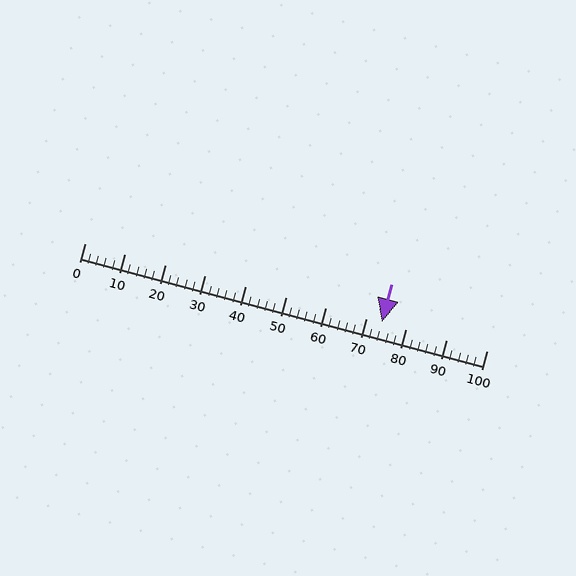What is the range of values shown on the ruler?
The ruler shows values from 0 to 100.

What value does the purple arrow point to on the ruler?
The purple arrow points to approximately 74.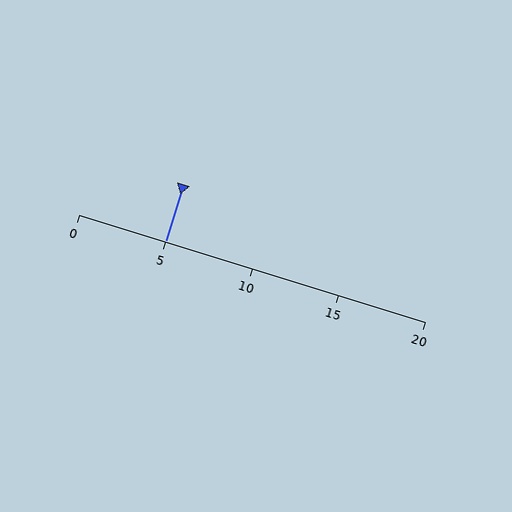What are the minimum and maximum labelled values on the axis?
The axis runs from 0 to 20.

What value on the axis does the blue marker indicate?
The marker indicates approximately 5.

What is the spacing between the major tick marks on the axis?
The major ticks are spaced 5 apart.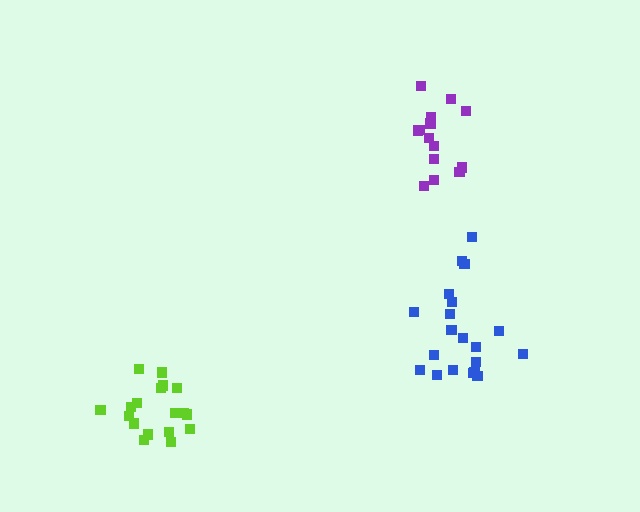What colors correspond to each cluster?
The clusters are colored: purple, lime, blue.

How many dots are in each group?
Group 1: 14 dots, Group 2: 18 dots, Group 3: 20 dots (52 total).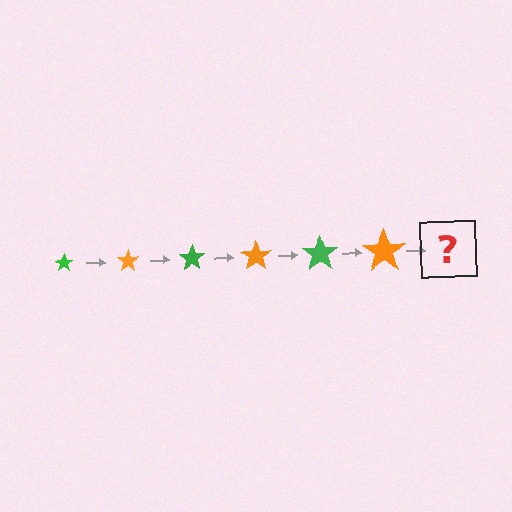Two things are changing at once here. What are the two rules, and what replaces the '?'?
The two rules are that the star grows larger each step and the color cycles through green and orange. The '?' should be a green star, larger than the previous one.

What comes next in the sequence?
The next element should be a green star, larger than the previous one.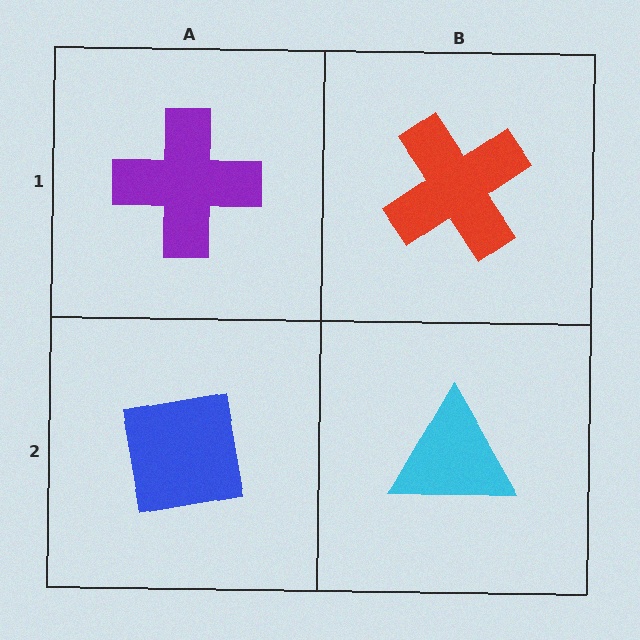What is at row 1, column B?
A red cross.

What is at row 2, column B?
A cyan triangle.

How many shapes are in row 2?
2 shapes.